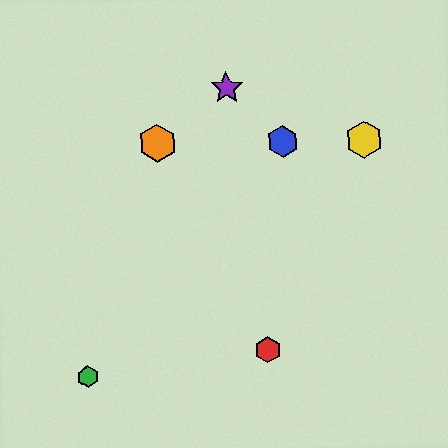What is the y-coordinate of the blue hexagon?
The blue hexagon is at y≈141.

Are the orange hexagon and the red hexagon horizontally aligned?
No, the orange hexagon is at y≈143 and the red hexagon is at y≈350.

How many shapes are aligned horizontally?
3 shapes (the blue hexagon, the yellow hexagon, the orange hexagon) are aligned horizontally.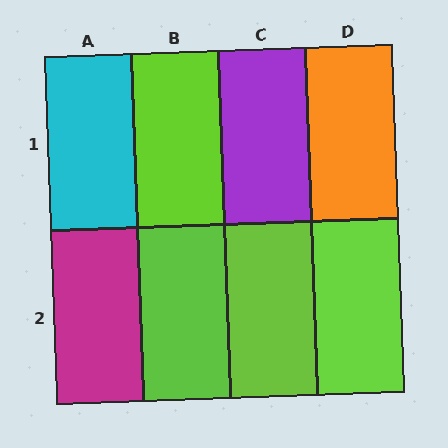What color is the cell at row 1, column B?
Lime.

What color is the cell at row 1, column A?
Cyan.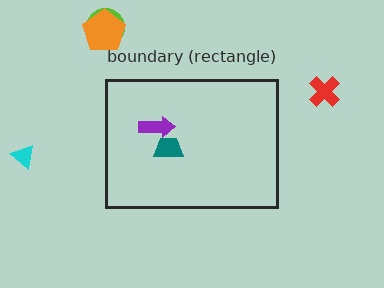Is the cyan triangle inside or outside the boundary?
Outside.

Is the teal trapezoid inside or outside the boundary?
Inside.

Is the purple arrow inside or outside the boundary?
Inside.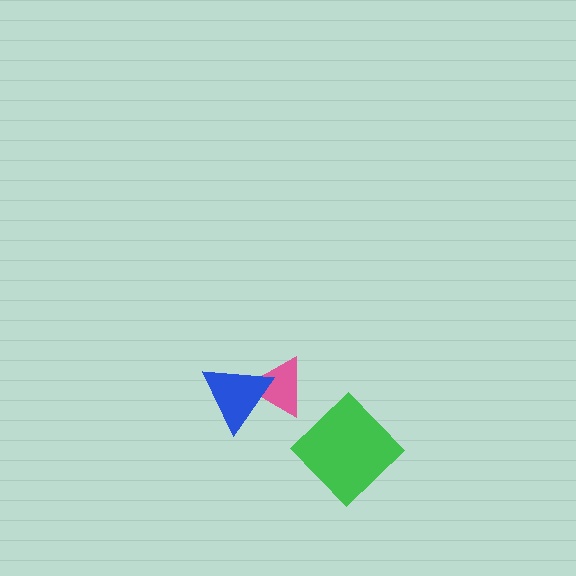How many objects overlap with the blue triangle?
1 object overlaps with the blue triangle.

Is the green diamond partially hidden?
No, no other shape covers it.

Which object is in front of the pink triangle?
The blue triangle is in front of the pink triangle.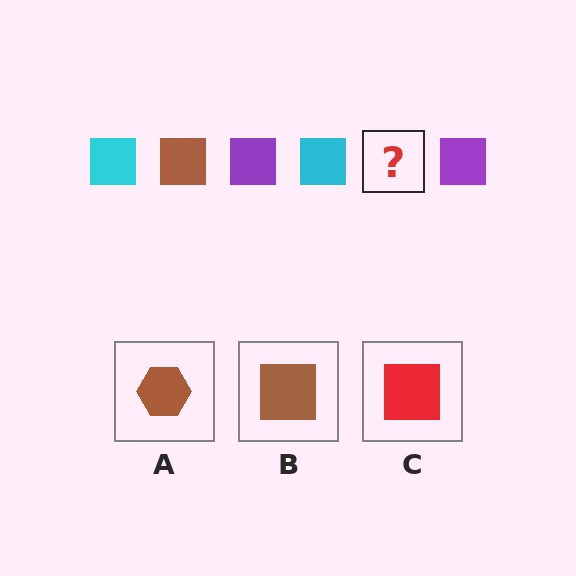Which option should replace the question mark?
Option B.